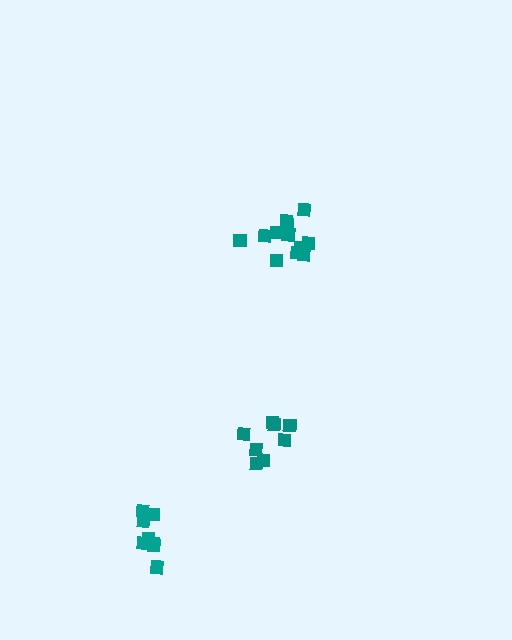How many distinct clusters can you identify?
There are 3 distinct clusters.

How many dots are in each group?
Group 1: 12 dots, Group 2: 8 dots, Group 3: 8 dots (28 total).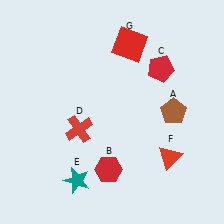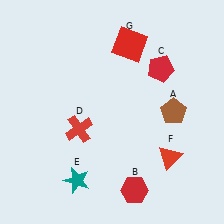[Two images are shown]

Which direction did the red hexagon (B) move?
The red hexagon (B) moved right.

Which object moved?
The red hexagon (B) moved right.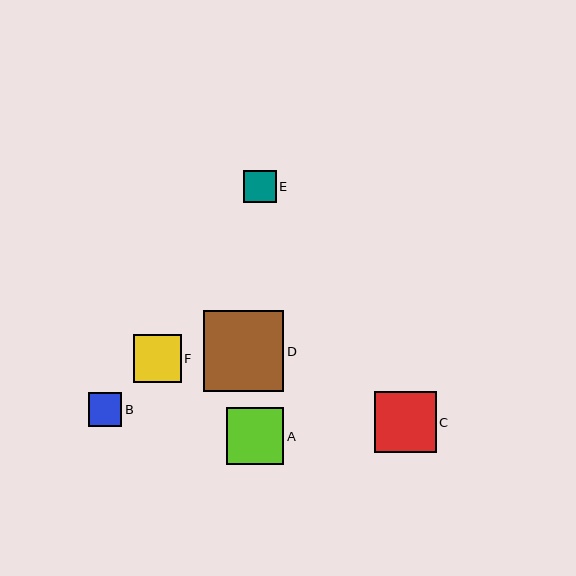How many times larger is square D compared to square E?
Square D is approximately 2.5 times the size of square E.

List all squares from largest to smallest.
From largest to smallest: D, C, A, F, B, E.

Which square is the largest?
Square D is the largest with a size of approximately 81 pixels.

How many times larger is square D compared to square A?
Square D is approximately 1.4 times the size of square A.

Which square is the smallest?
Square E is the smallest with a size of approximately 32 pixels.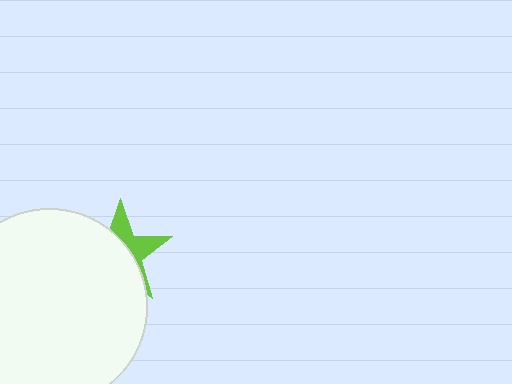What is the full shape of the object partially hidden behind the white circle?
The partially hidden object is a lime star.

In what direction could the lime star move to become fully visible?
The lime star could move toward the upper-right. That would shift it out from behind the white circle entirely.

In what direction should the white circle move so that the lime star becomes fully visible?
The white circle should move toward the lower-left. That is the shortest direction to clear the overlap and leave the lime star fully visible.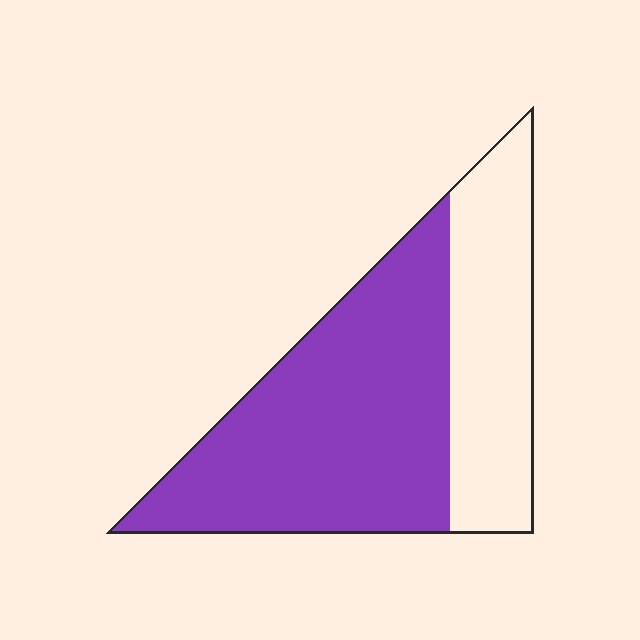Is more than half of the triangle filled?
Yes.